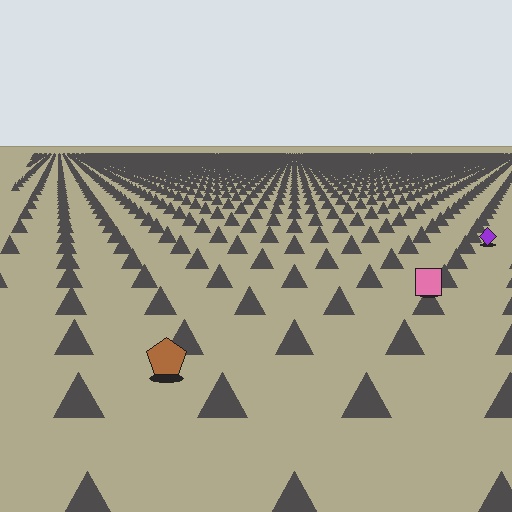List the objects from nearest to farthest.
From nearest to farthest: the brown pentagon, the pink square, the purple diamond.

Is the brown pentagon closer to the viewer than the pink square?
Yes. The brown pentagon is closer — you can tell from the texture gradient: the ground texture is coarser near it.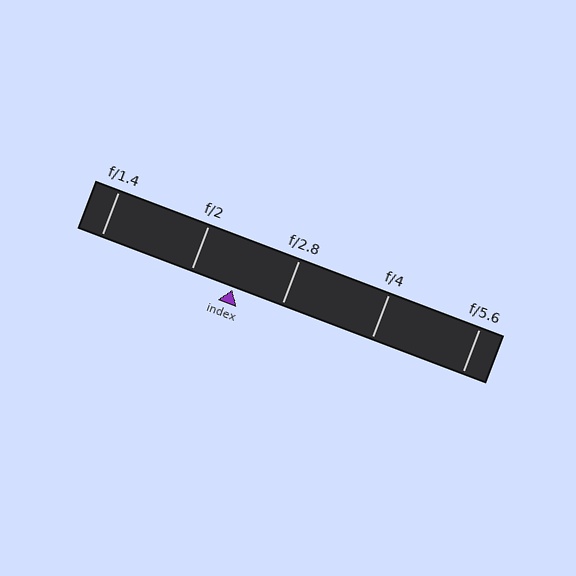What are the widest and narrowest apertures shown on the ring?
The widest aperture shown is f/1.4 and the narrowest is f/5.6.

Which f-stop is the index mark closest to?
The index mark is closest to f/2.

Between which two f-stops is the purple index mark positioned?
The index mark is between f/2 and f/2.8.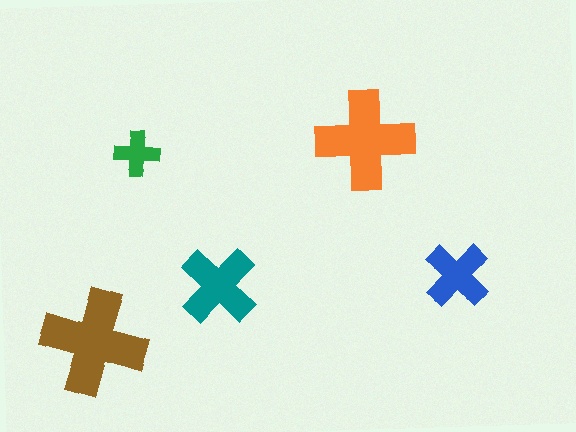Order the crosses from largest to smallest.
the brown one, the orange one, the teal one, the blue one, the green one.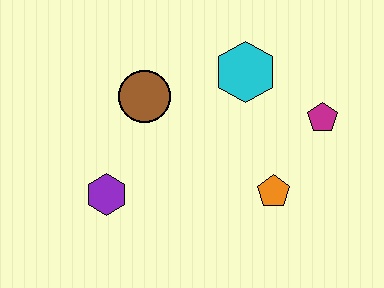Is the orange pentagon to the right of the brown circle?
Yes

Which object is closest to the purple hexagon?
The brown circle is closest to the purple hexagon.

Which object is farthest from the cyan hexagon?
The purple hexagon is farthest from the cyan hexagon.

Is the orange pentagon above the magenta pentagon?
No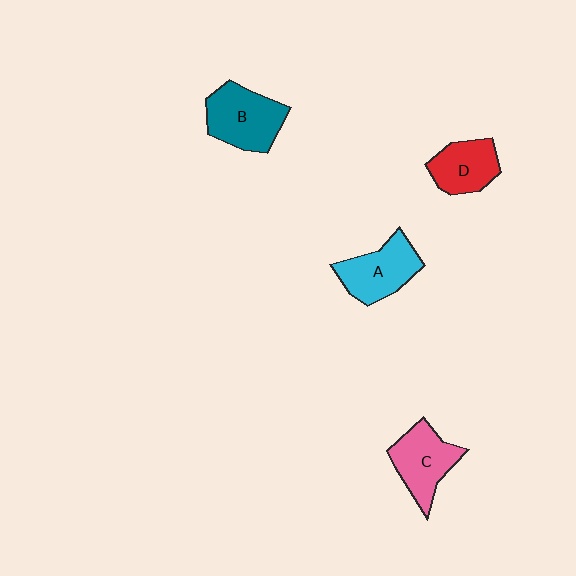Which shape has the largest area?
Shape B (teal).